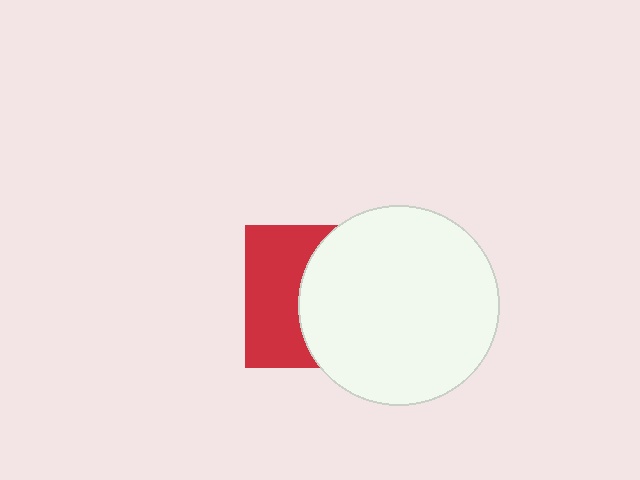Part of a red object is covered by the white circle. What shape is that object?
It is a square.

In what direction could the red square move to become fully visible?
The red square could move left. That would shift it out from behind the white circle entirely.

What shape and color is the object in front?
The object in front is a white circle.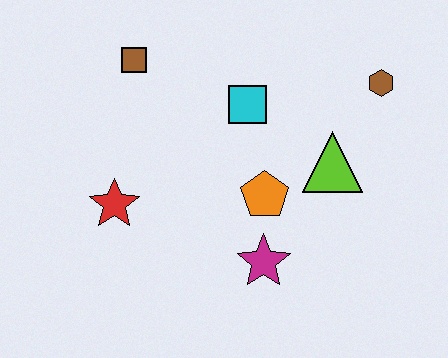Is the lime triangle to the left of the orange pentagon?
No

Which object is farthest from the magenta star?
The brown square is farthest from the magenta star.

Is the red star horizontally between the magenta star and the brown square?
No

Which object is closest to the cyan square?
The orange pentagon is closest to the cyan square.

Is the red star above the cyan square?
No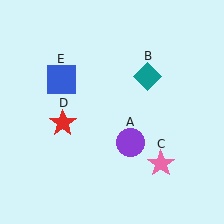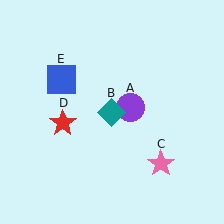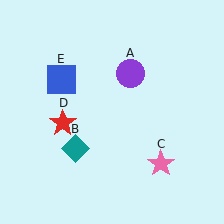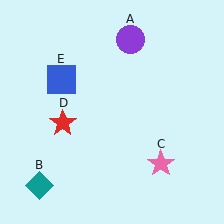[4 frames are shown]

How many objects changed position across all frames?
2 objects changed position: purple circle (object A), teal diamond (object B).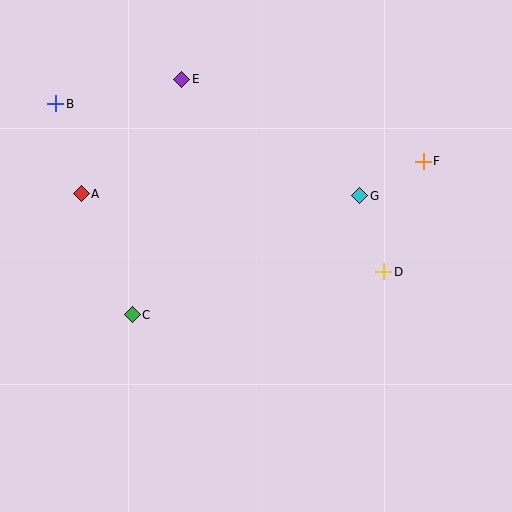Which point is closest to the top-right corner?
Point F is closest to the top-right corner.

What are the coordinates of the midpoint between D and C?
The midpoint between D and C is at (258, 293).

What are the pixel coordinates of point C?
Point C is at (132, 315).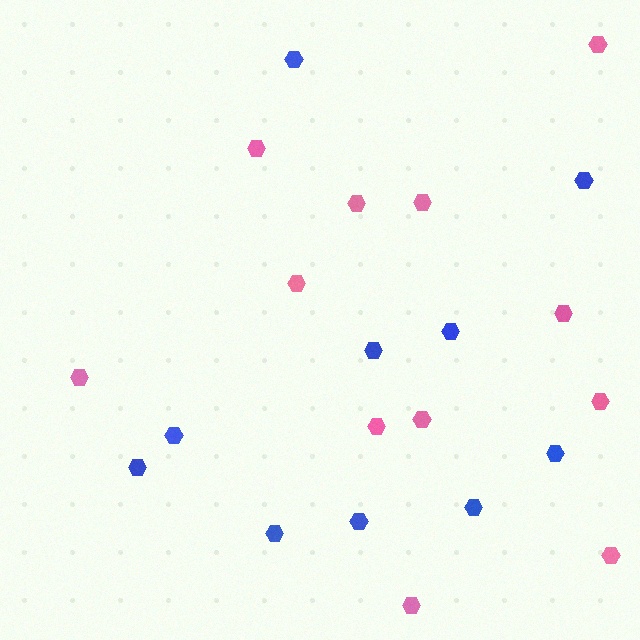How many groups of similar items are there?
There are 2 groups: one group of blue hexagons (10) and one group of pink hexagons (12).